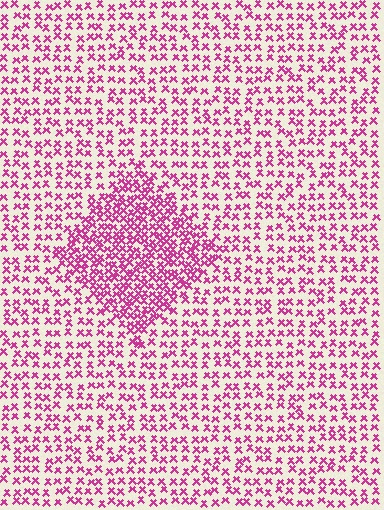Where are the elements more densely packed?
The elements are more densely packed inside the diamond boundary.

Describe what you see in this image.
The image contains small magenta elements arranged at two different densities. A diamond-shaped region is visible where the elements are more densely packed than the surrounding area.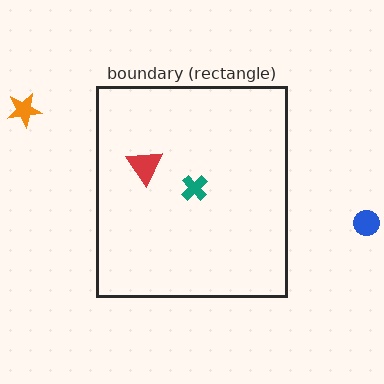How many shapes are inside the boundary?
2 inside, 2 outside.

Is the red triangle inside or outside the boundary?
Inside.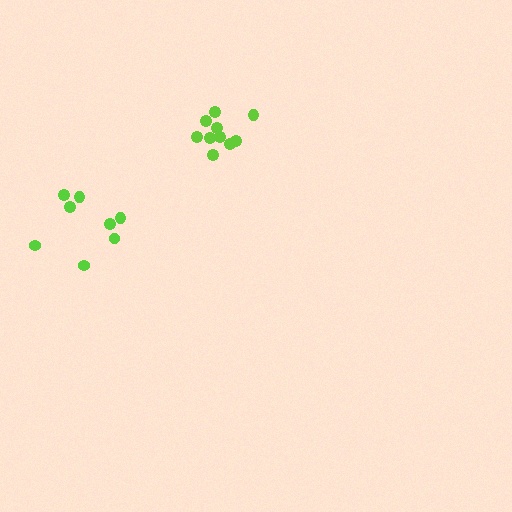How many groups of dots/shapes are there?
There are 2 groups.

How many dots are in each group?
Group 1: 10 dots, Group 2: 8 dots (18 total).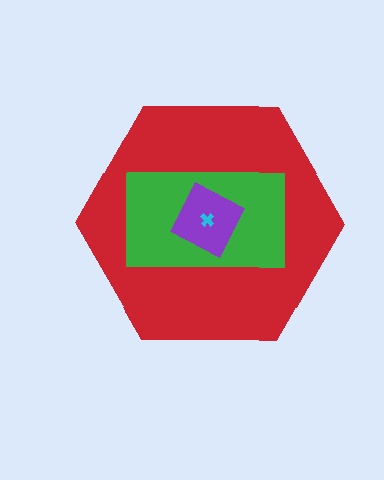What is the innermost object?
The cyan cross.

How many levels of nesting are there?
4.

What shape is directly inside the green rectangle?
The purple square.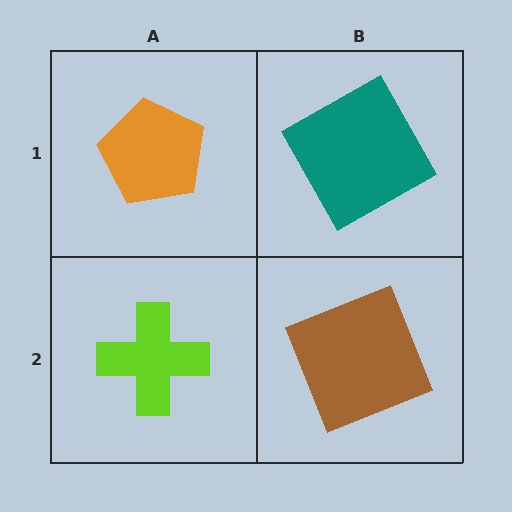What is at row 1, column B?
A teal square.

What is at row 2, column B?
A brown square.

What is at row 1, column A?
An orange pentagon.